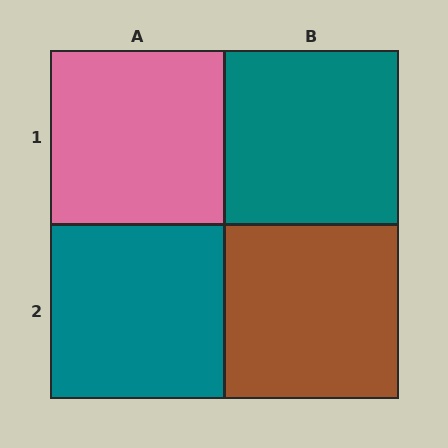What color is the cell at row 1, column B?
Teal.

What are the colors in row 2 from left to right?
Teal, brown.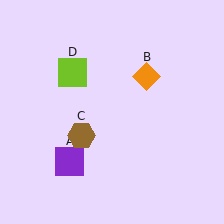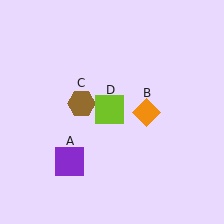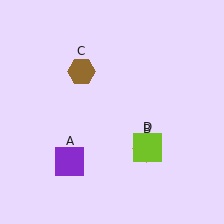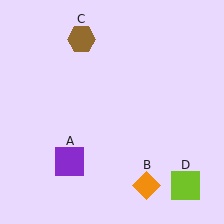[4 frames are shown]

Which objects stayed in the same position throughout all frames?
Purple square (object A) remained stationary.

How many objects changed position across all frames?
3 objects changed position: orange diamond (object B), brown hexagon (object C), lime square (object D).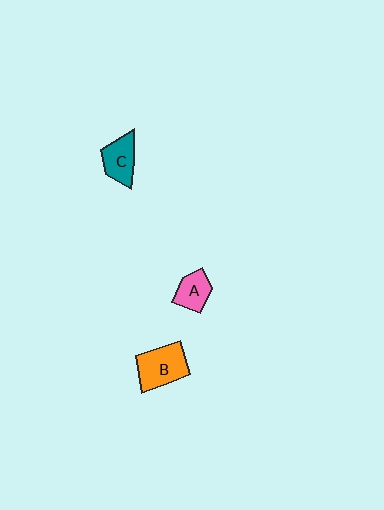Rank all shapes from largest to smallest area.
From largest to smallest: B (orange), C (teal), A (pink).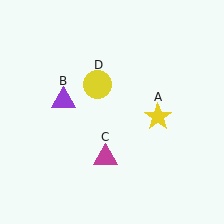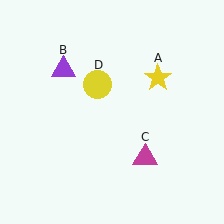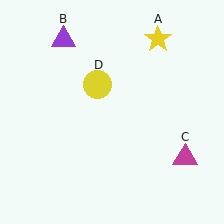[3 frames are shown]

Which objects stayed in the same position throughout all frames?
Yellow circle (object D) remained stationary.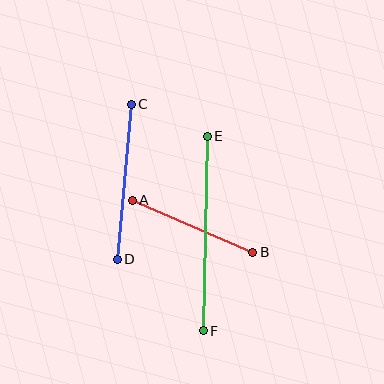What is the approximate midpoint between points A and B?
The midpoint is at approximately (193, 226) pixels.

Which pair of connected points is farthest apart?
Points E and F are farthest apart.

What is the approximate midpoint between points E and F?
The midpoint is at approximately (205, 233) pixels.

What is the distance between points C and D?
The distance is approximately 155 pixels.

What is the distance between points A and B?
The distance is approximately 131 pixels.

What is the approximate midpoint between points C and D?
The midpoint is at approximately (124, 182) pixels.